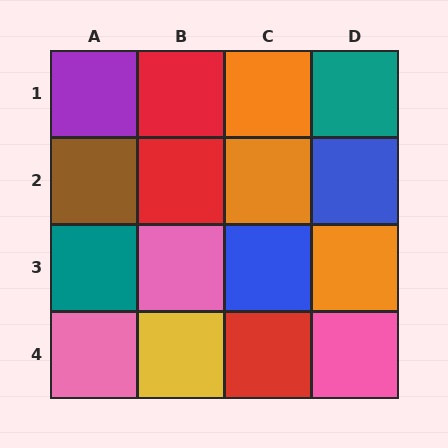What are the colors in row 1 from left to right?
Purple, red, orange, teal.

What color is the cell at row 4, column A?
Pink.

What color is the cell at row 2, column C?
Orange.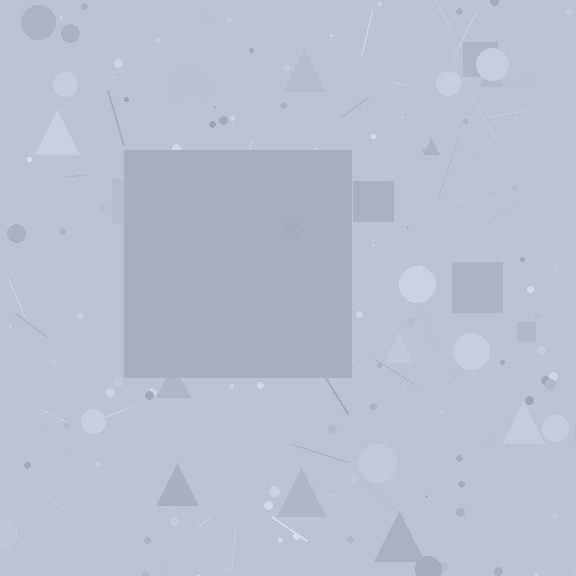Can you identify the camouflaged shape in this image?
The camouflaged shape is a square.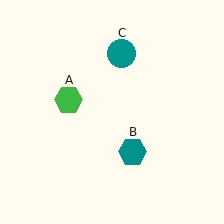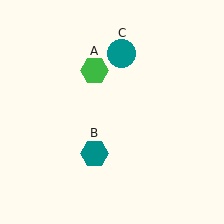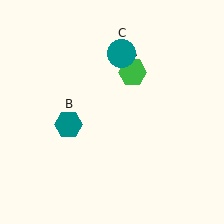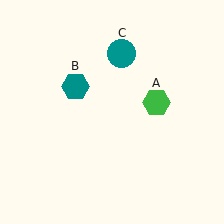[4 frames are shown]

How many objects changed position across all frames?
2 objects changed position: green hexagon (object A), teal hexagon (object B).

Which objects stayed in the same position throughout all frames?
Teal circle (object C) remained stationary.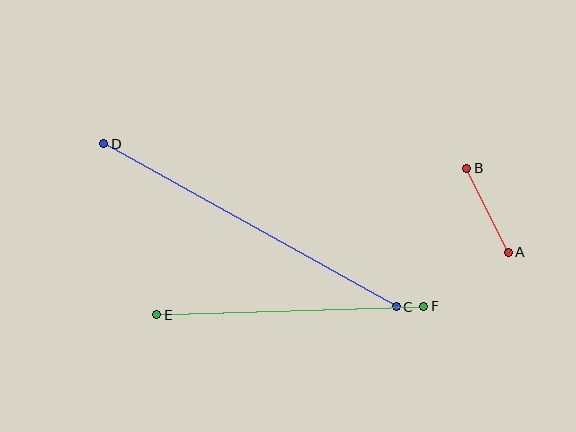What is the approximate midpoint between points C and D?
The midpoint is at approximately (250, 225) pixels.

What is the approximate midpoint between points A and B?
The midpoint is at approximately (487, 210) pixels.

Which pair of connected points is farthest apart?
Points C and D are farthest apart.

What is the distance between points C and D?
The distance is approximately 335 pixels.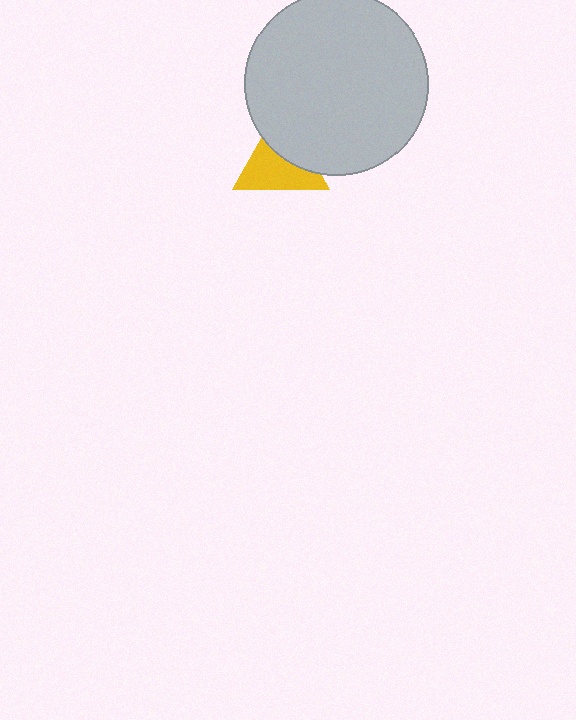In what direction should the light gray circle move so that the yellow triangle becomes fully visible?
The light gray circle should move toward the upper-right. That is the shortest direction to clear the overlap and leave the yellow triangle fully visible.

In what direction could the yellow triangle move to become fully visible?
The yellow triangle could move toward the lower-left. That would shift it out from behind the light gray circle entirely.